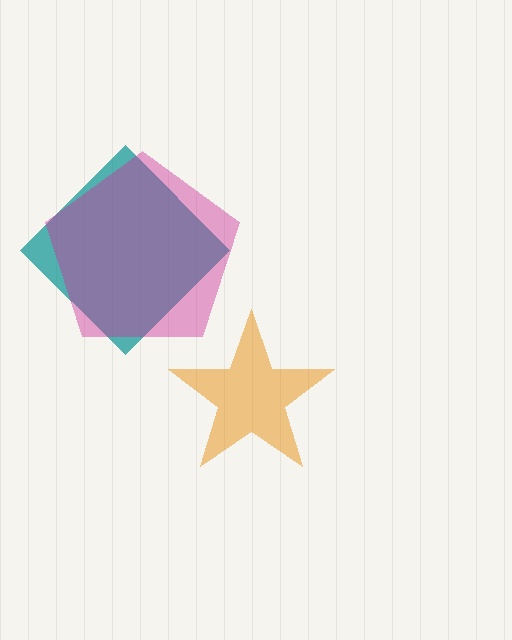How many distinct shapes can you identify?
There are 3 distinct shapes: a teal diamond, an orange star, a magenta pentagon.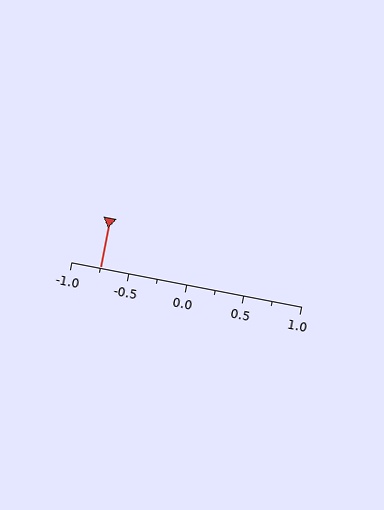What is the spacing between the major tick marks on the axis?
The major ticks are spaced 0.5 apart.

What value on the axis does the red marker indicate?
The marker indicates approximately -0.75.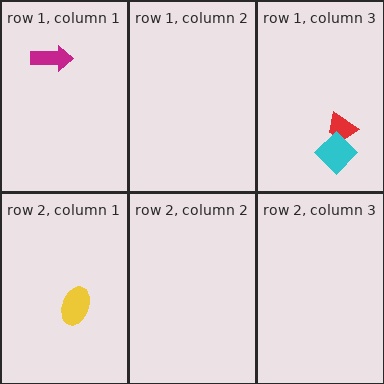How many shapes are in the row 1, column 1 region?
1.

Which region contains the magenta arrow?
The row 1, column 1 region.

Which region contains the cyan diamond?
The row 1, column 3 region.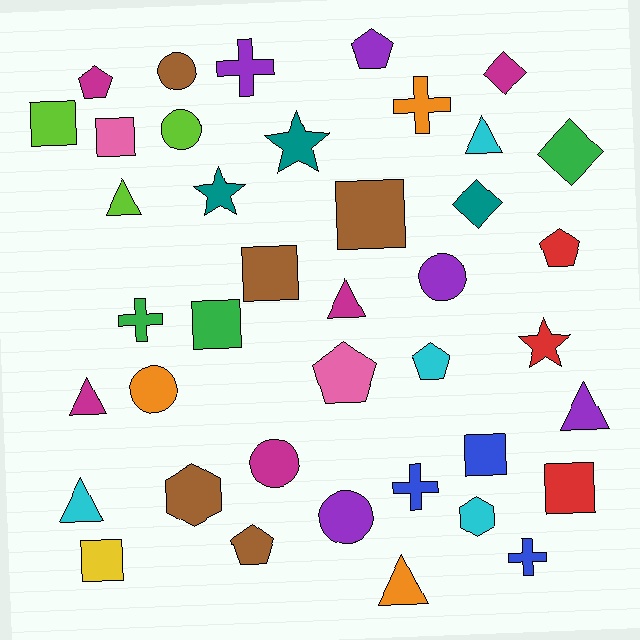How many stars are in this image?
There are 3 stars.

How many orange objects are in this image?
There are 3 orange objects.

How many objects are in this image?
There are 40 objects.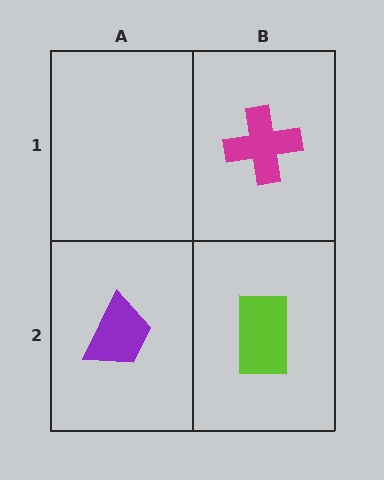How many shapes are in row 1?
1 shape.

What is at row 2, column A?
A purple trapezoid.